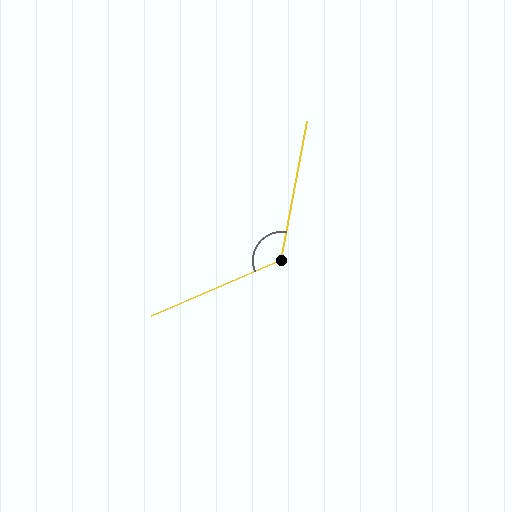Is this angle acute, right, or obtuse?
It is obtuse.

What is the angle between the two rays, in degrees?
Approximately 124 degrees.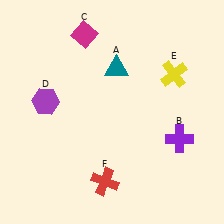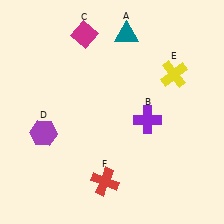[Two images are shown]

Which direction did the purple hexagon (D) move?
The purple hexagon (D) moved down.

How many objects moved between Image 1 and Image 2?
3 objects moved between the two images.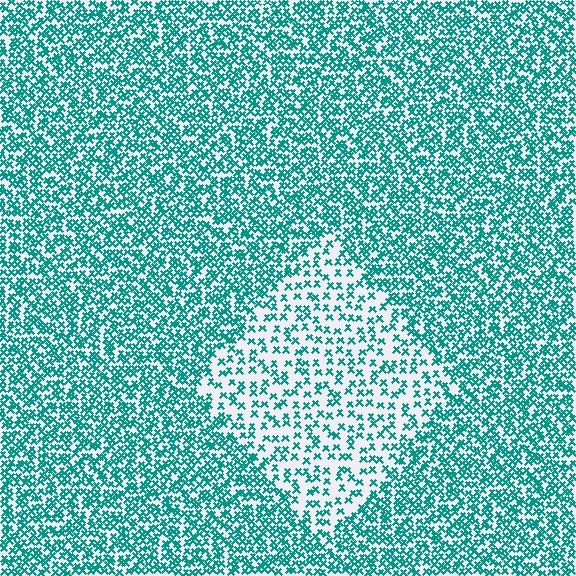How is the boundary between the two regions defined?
The boundary is defined by a change in element density (approximately 2.2x ratio). All elements are the same color, size, and shape.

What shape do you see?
I see a diamond.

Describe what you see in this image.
The image contains small teal elements arranged at two different densities. A diamond-shaped region is visible where the elements are less densely packed than the surrounding area.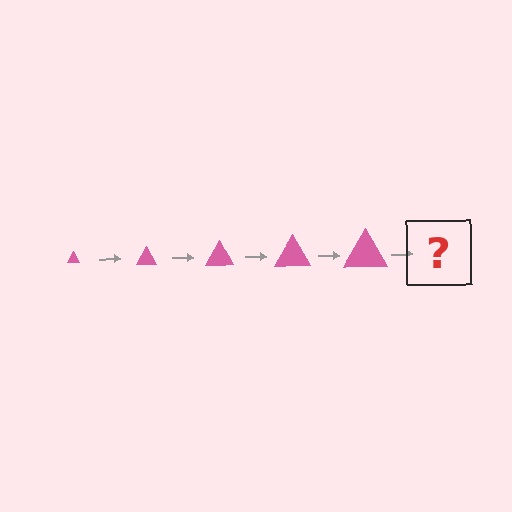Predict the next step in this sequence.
The next step is a pink triangle, larger than the previous one.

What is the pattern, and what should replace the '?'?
The pattern is that the triangle gets progressively larger each step. The '?' should be a pink triangle, larger than the previous one.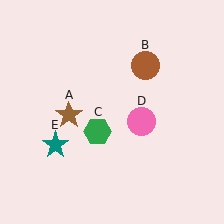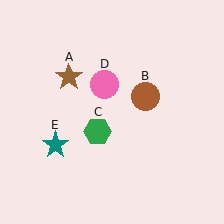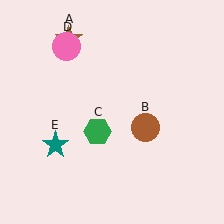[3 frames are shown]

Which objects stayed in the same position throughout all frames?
Green hexagon (object C) and teal star (object E) remained stationary.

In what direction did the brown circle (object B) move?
The brown circle (object B) moved down.